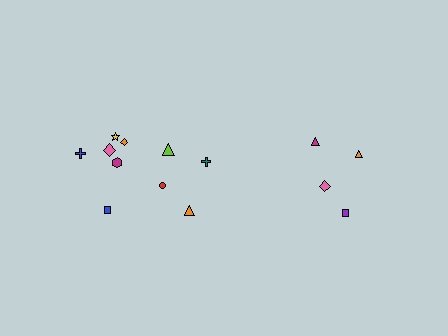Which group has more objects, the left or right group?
The left group.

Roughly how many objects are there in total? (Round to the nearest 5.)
Roughly 15 objects in total.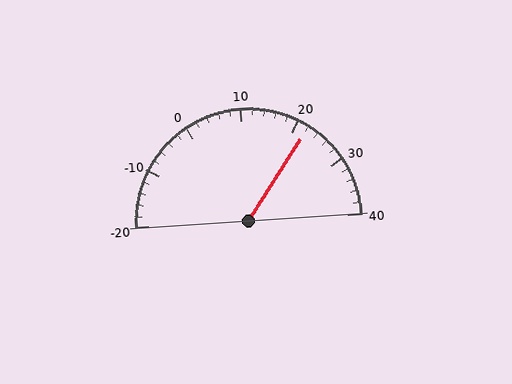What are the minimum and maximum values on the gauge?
The gauge ranges from -20 to 40.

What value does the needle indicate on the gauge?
The needle indicates approximately 22.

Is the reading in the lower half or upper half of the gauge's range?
The reading is in the upper half of the range (-20 to 40).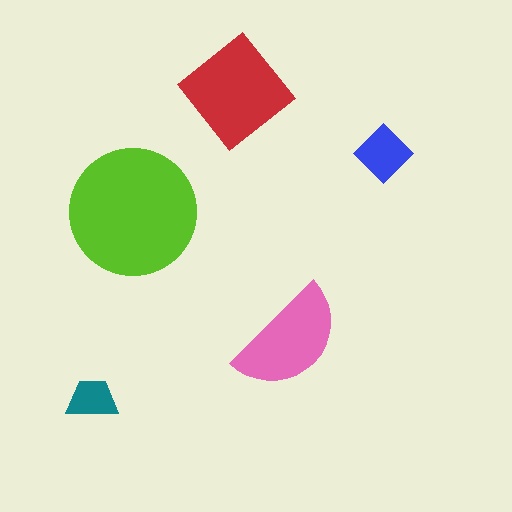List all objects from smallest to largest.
The teal trapezoid, the blue diamond, the pink semicircle, the red diamond, the lime circle.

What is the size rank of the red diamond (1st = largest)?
2nd.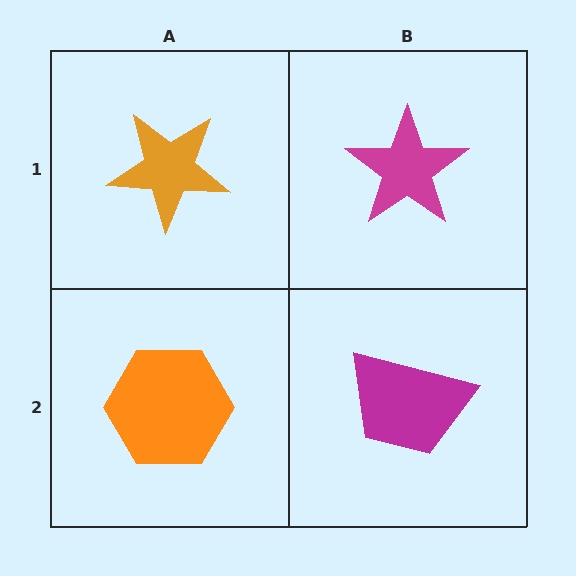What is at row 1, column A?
An orange star.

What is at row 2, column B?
A magenta trapezoid.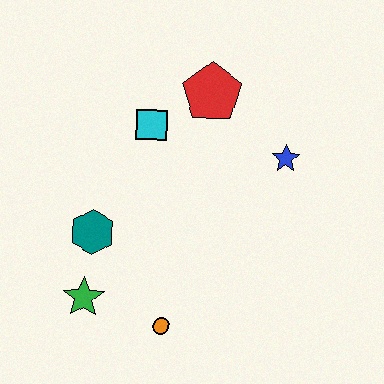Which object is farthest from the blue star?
The green star is farthest from the blue star.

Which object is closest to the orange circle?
The green star is closest to the orange circle.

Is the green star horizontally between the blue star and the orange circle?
No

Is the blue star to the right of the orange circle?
Yes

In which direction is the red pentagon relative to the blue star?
The red pentagon is to the left of the blue star.